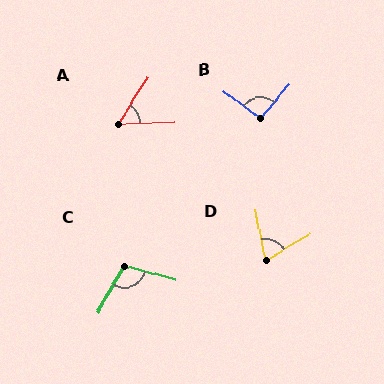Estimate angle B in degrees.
Approximately 93 degrees.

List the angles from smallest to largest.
A (55°), D (70°), B (93°), C (106°).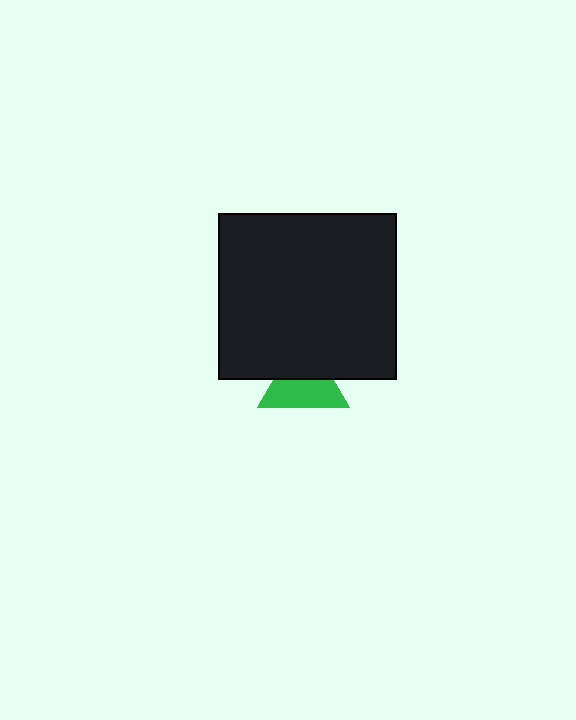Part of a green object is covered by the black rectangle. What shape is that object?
It is a triangle.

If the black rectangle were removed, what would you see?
You would see the complete green triangle.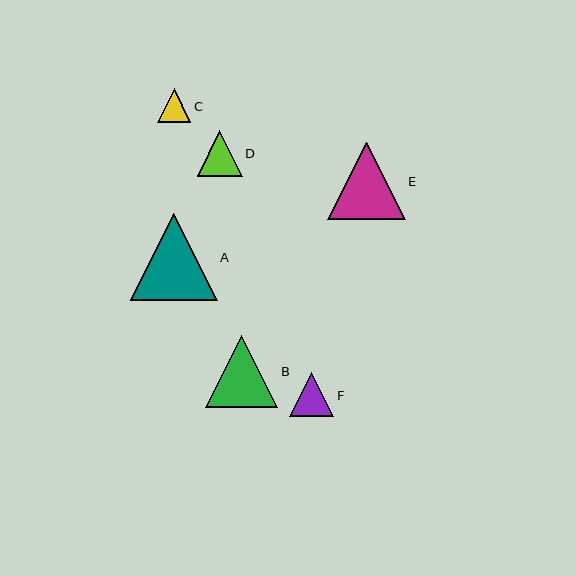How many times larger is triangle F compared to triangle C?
Triangle F is approximately 1.3 times the size of triangle C.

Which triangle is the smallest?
Triangle C is the smallest with a size of approximately 34 pixels.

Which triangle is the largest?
Triangle A is the largest with a size of approximately 86 pixels.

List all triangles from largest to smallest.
From largest to smallest: A, E, B, D, F, C.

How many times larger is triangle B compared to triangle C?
Triangle B is approximately 2.1 times the size of triangle C.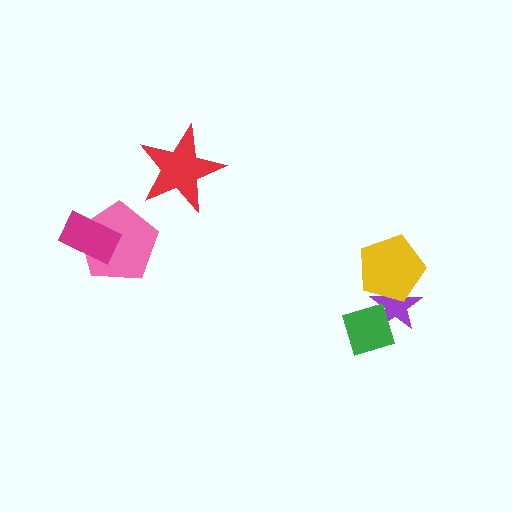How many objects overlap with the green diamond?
1 object overlaps with the green diamond.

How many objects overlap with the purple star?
2 objects overlap with the purple star.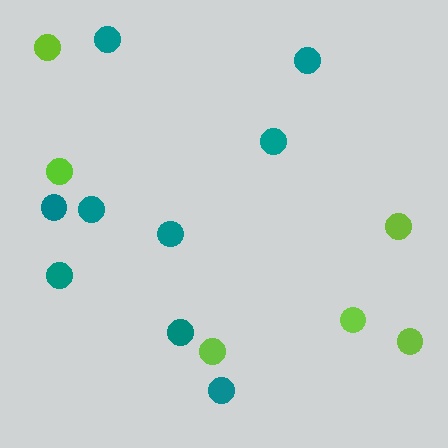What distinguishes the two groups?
There are 2 groups: one group of teal circles (9) and one group of lime circles (6).